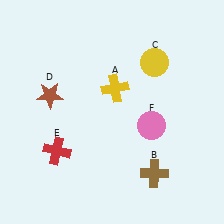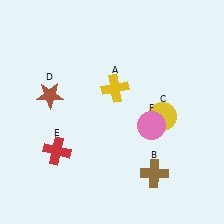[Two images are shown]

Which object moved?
The yellow circle (C) moved down.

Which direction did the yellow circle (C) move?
The yellow circle (C) moved down.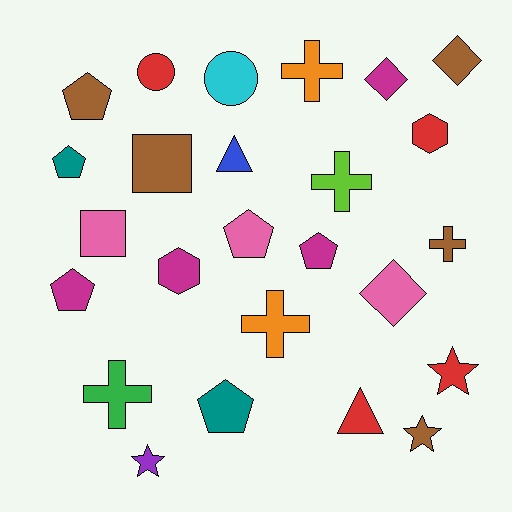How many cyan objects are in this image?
There is 1 cyan object.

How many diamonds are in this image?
There are 3 diamonds.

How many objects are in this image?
There are 25 objects.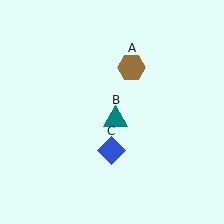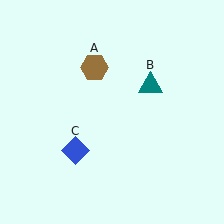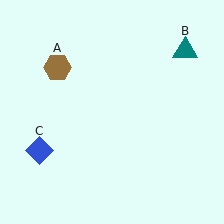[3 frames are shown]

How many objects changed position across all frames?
3 objects changed position: brown hexagon (object A), teal triangle (object B), blue diamond (object C).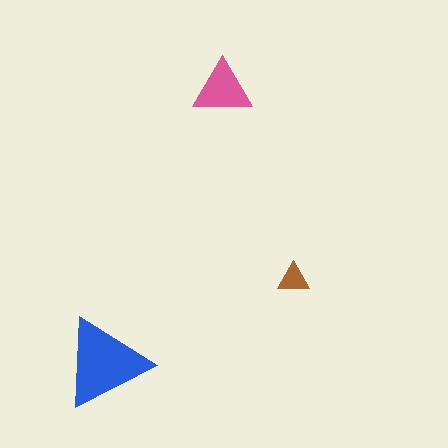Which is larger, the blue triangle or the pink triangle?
The blue one.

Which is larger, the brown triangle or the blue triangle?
The blue one.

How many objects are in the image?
There are 3 objects in the image.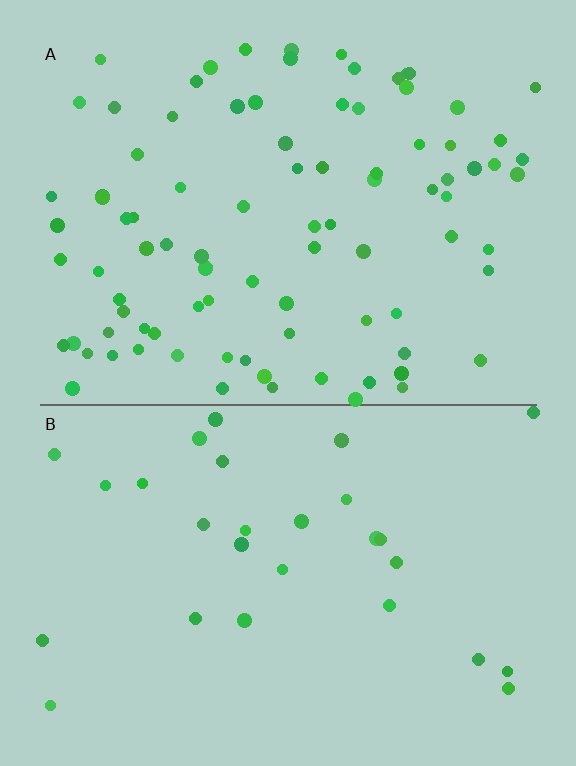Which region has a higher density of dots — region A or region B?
A (the top).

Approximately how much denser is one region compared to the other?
Approximately 3.2× — region A over region B.